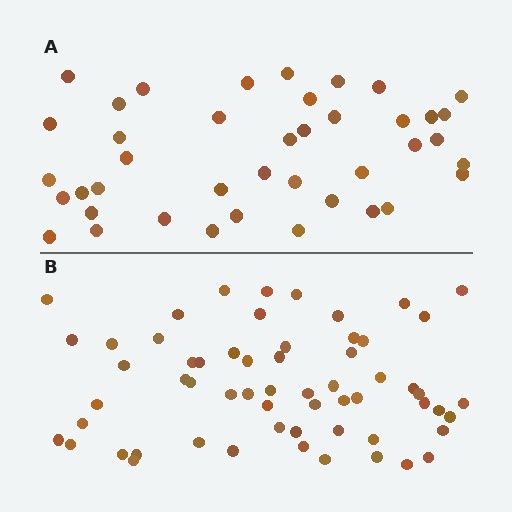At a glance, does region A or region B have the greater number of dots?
Region B (the bottom region) has more dots.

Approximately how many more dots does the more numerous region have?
Region B has approximately 20 more dots than region A.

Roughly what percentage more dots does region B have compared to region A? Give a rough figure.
About 45% more.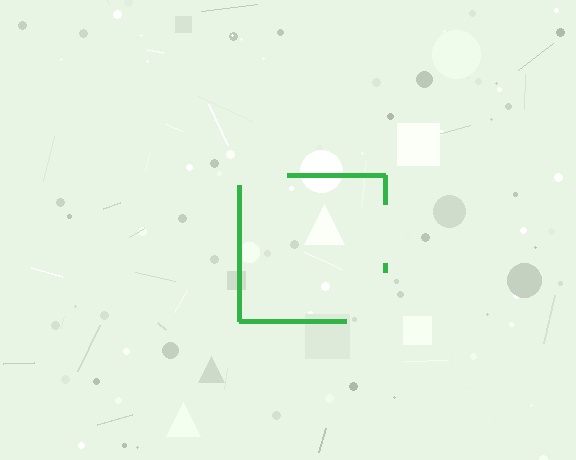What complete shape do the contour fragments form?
The contour fragments form a square.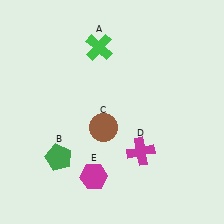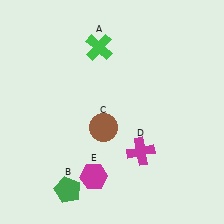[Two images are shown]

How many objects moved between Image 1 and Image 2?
1 object moved between the two images.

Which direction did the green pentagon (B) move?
The green pentagon (B) moved down.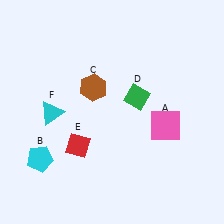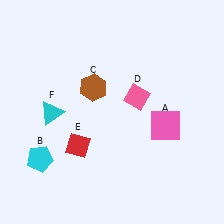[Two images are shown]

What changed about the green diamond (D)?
In Image 1, D is green. In Image 2, it changed to pink.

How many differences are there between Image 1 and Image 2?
There is 1 difference between the two images.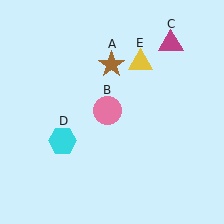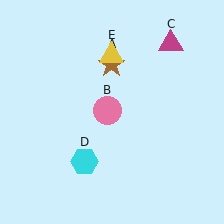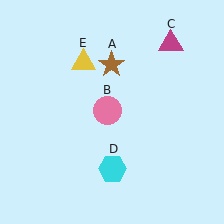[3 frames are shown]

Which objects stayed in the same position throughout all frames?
Brown star (object A) and pink circle (object B) and magenta triangle (object C) remained stationary.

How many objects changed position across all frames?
2 objects changed position: cyan hexagon (object D), yellow triangle (object E).